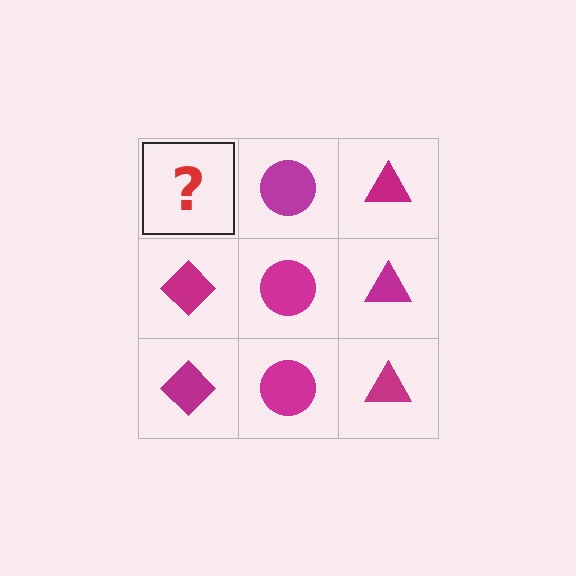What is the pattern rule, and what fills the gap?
The rule is that each column has a consistent shape. The gap should be filled with a magenta diamond.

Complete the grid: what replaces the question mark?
The question mark should be replaced with a magenta diamond.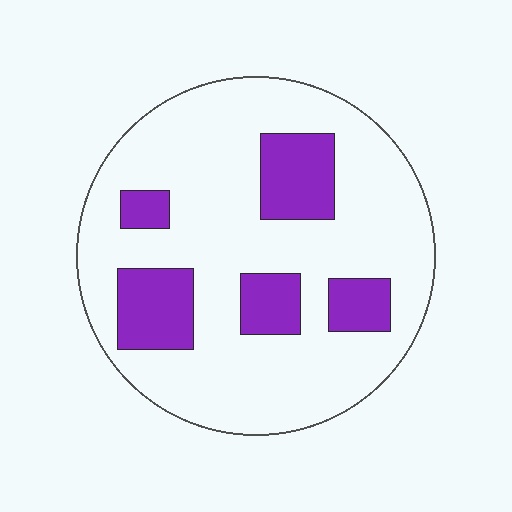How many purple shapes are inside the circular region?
5.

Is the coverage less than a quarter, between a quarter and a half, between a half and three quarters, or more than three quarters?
Less than a quarter.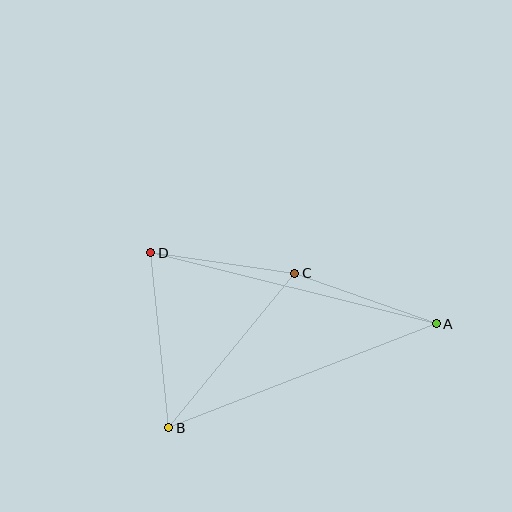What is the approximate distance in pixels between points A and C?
The distance between A and C is approximately 150 pixels.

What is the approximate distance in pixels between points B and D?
The distance between B and D is approximately 176 pixels.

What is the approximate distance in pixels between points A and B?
The distance between A and B is approximately 287 pixels.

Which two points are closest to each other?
Points C and D are closest to each other.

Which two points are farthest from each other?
Points A and D are farthest from each other.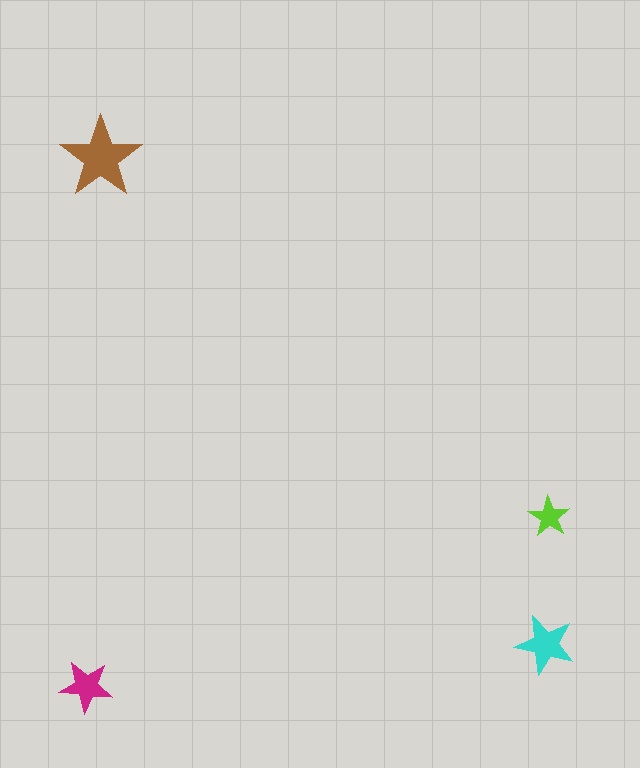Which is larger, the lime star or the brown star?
The brown one.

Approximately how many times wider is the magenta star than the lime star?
About 1.5 times wider.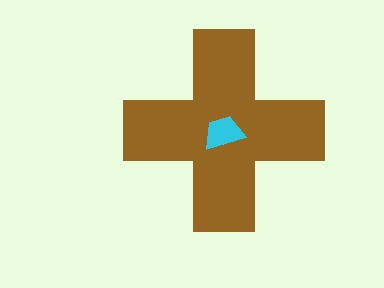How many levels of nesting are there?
2.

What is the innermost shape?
The cyan trapezoid.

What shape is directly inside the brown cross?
The cyan trapezoid.